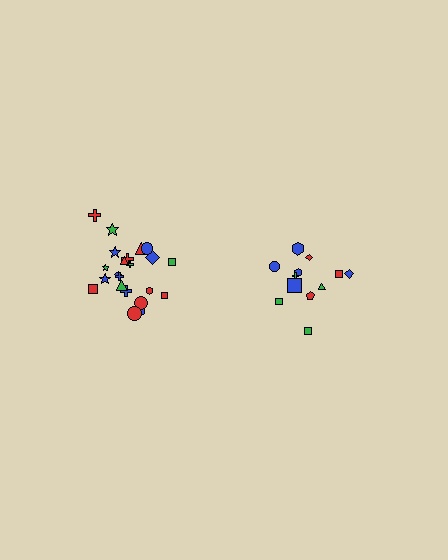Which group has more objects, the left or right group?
The left group.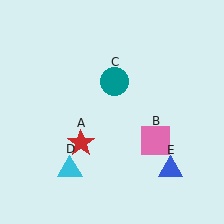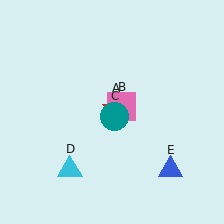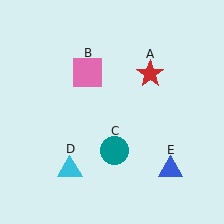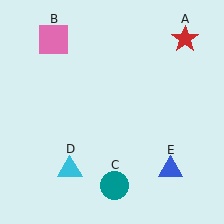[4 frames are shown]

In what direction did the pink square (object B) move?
The pink square (object B) moved up and to the left.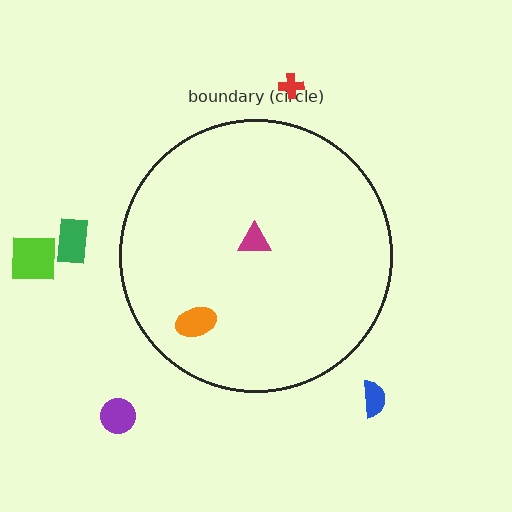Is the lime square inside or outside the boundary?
Outside.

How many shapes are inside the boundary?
2 inside, 5 outside.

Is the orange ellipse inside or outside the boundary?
Inside.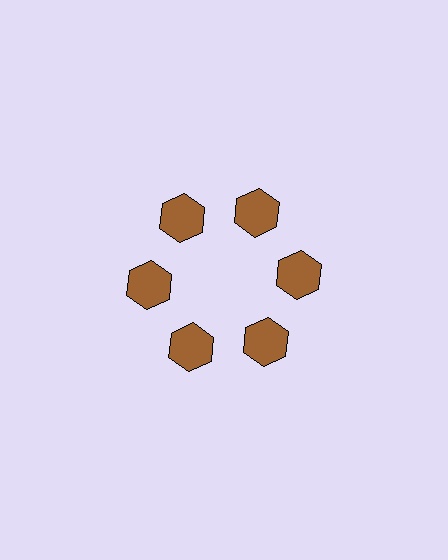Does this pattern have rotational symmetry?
Yes, this pattern has 6-fold rotational symmetry. It looks the same after rotating 60 degrees around the center.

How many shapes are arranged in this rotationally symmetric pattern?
There are 6 shapes, arranged in 6 groups of 1.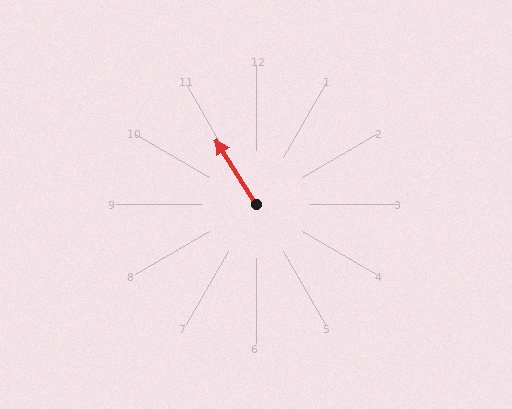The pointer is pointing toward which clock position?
Roughly 11 o'clock.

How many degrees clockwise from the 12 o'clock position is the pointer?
Approximately 328 degrees.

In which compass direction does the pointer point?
Northwest.